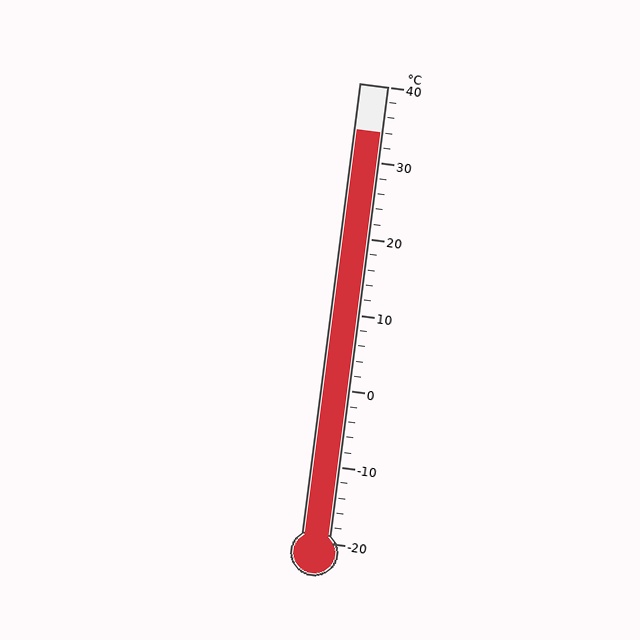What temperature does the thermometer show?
The thermometer shows approximately 34°C.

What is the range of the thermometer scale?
The thermometer scale ranges from -20°C to 40°C.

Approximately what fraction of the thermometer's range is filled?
The thermometer is filled to approximately 90% of its range.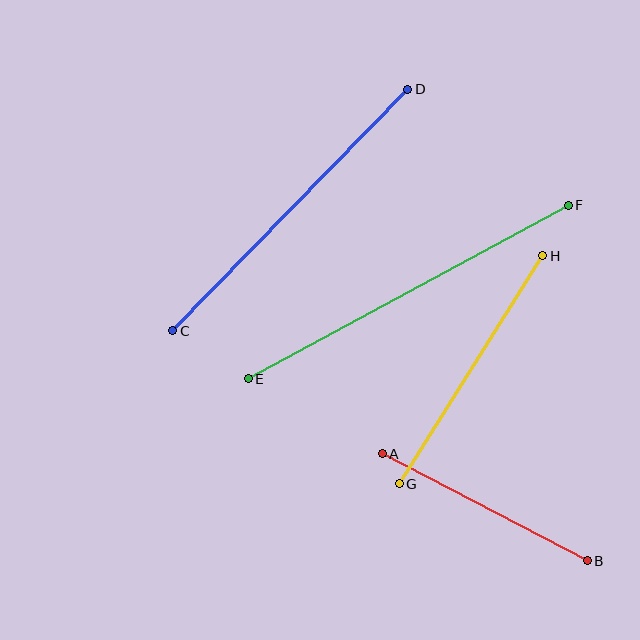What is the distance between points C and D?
The distance is approximately 337 pixels.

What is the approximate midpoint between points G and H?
The midpoint is at approximately (471, 370) pixels.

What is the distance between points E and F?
The distance is approximately 364 pixels.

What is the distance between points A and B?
The distance is approximately 232 pixels.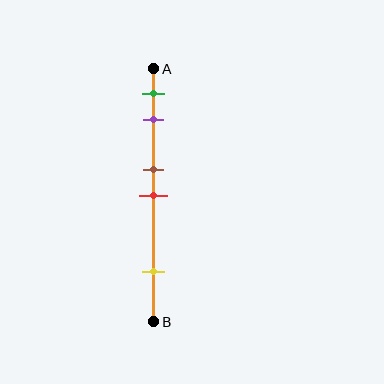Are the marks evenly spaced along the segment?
No, the marks are not evenly spaced.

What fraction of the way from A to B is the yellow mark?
The yellow mark is approximately 80% (0.8) of the way from A to B.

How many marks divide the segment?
There are 5 marks dividing the segment.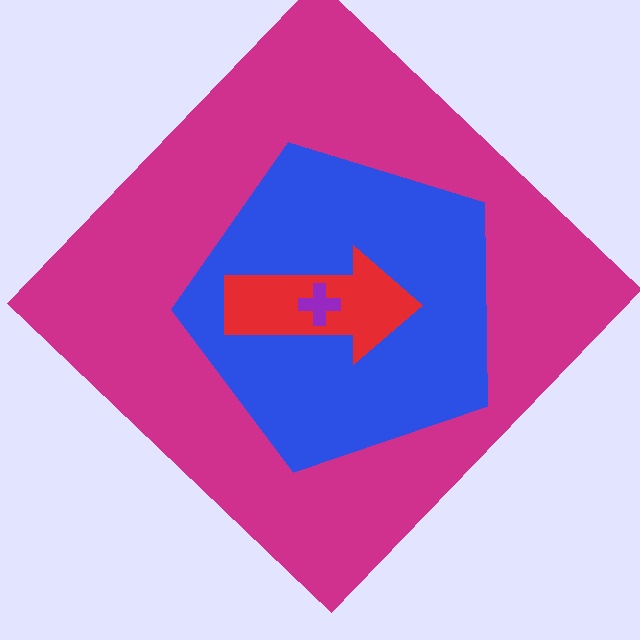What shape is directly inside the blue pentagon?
The red arrow.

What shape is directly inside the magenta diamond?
The blue pentagon.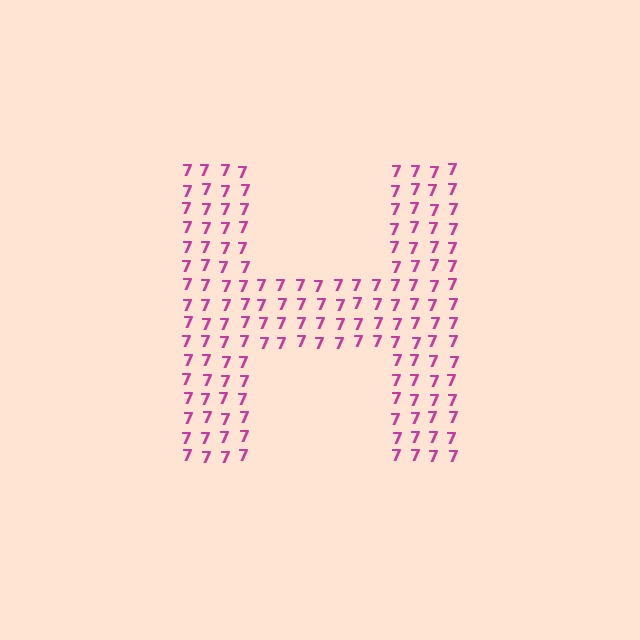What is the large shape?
The large shape is the letter H.